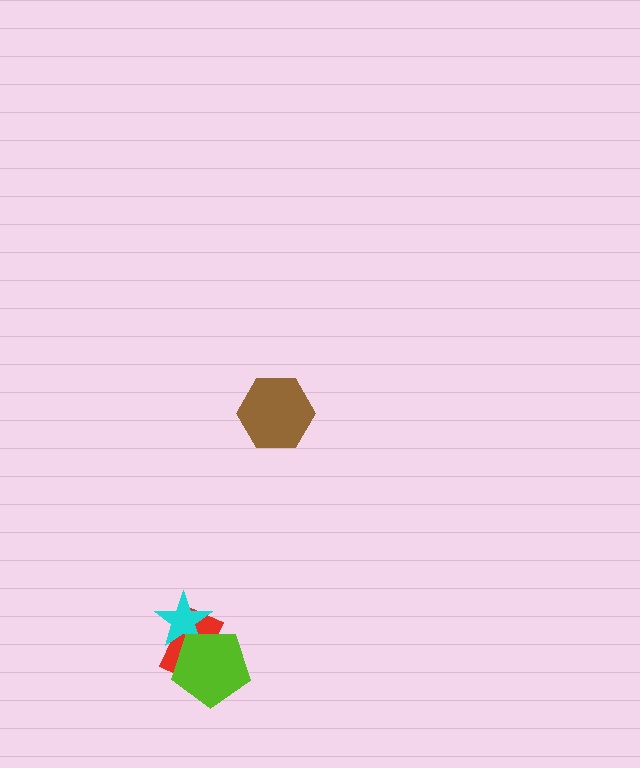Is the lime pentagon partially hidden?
No, no other shape covers it.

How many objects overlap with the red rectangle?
2 objects overlap with the red rectangle.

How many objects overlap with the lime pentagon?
2 objects overlap with the lime pentagon.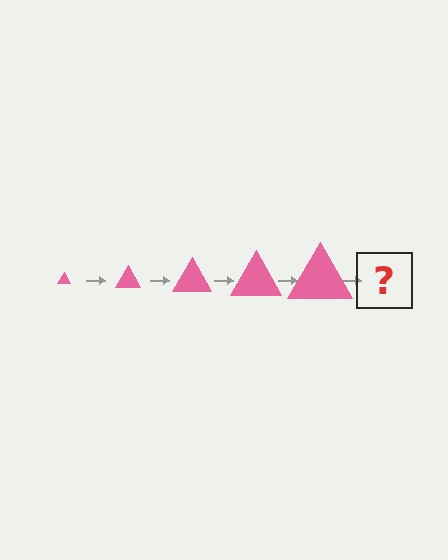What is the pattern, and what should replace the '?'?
The pattern is that the triangle gets progressively larger each step. The '?' should be a pink triangle, larger than the previous one.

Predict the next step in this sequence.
The next step is a pink triangle, larger than the previous one.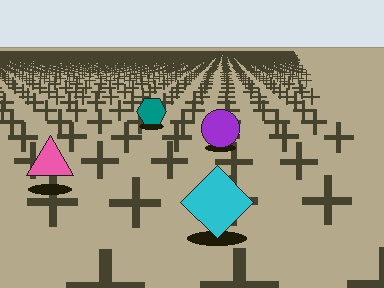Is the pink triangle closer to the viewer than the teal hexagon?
Yes. The pink triangle is closer — you can tell from the texture gradient: the ground texture is coarser near it.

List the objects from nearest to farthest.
From nearest to farthest: the cyan diamond, the pink triangle, the purple circle, the teal hexagon.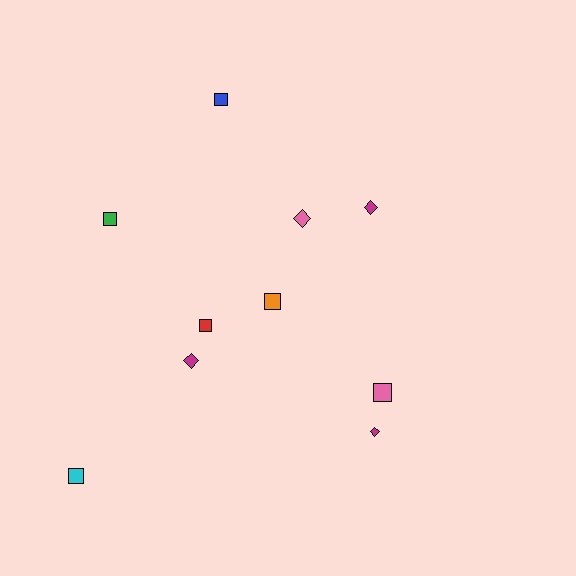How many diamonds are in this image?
There are 4 diamonds.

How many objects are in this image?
There are 10 objects.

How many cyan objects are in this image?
There is 1 cyan object.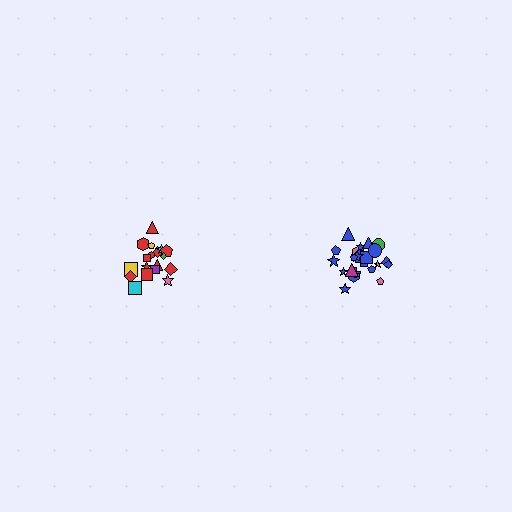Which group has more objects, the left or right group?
The right group.